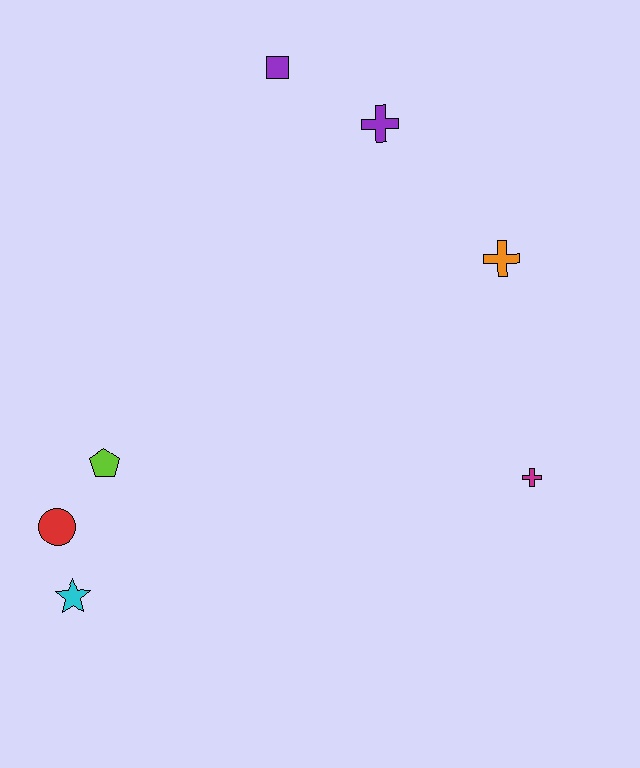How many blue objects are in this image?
There are no blue objects.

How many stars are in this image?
There is 1 star.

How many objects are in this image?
There are 7 objects.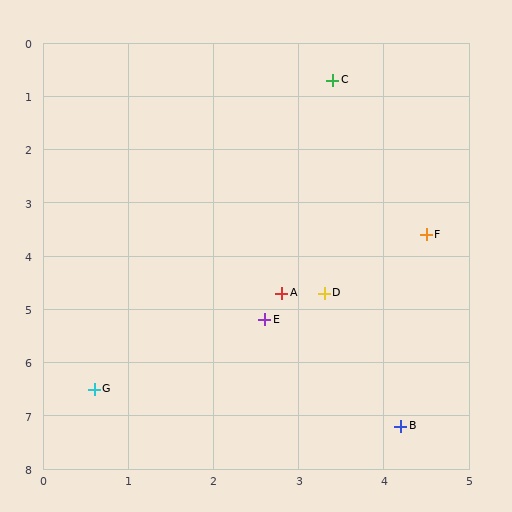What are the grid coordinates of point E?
Point E is at approximately (2.6, 5.2).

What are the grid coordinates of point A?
Point A is at approximately (2.8, 4.7).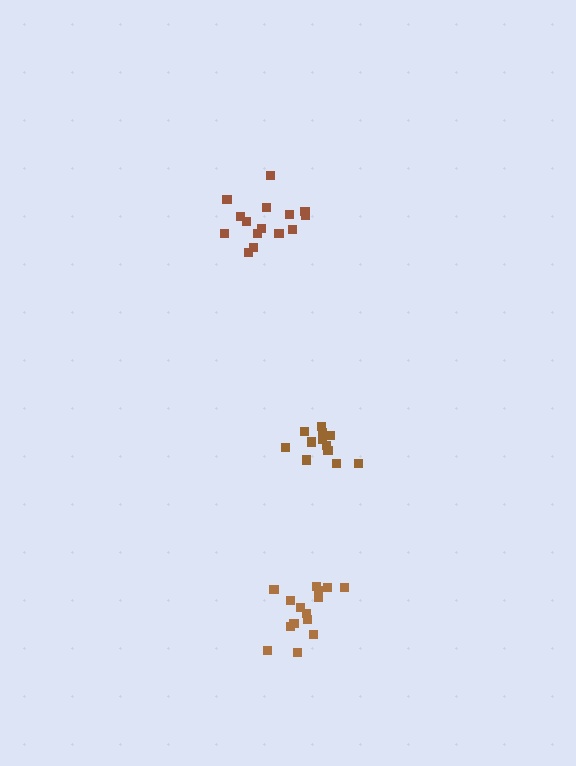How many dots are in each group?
Group 1: 12 dots, Group 2: 15 dots, Group 3: 15 dots (42 total).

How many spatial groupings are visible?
There are 3 spatial groupings.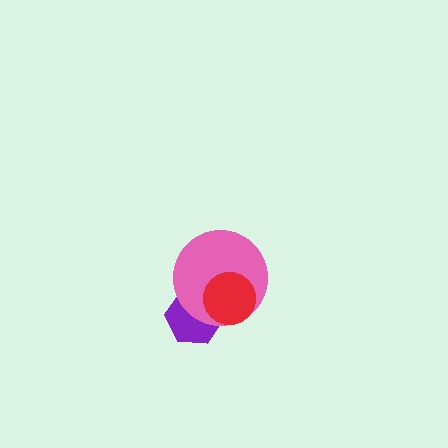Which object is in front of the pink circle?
The red circle is in front of the pink circle.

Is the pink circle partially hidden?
Yes, it is partially covered by another shape.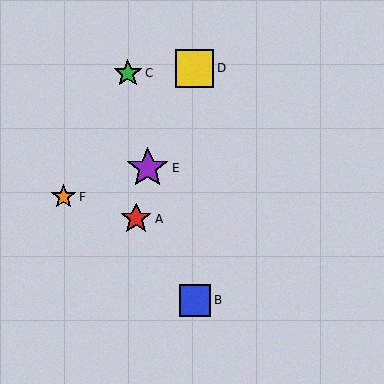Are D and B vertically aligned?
Yes, both are at x≈195.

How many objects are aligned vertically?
2 objects (B, D) are aligned vertically.